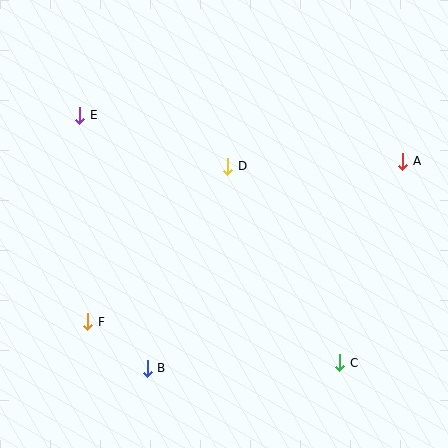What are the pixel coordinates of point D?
Point D is at (228, 166).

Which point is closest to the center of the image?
Point D at (228, 166) is closest to the center.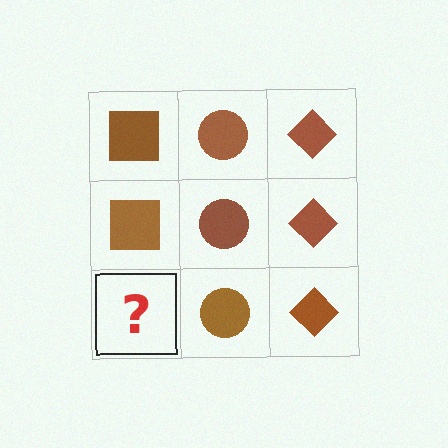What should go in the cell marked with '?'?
The missing cell should contain a brown square.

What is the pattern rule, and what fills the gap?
The rule is that each column has a consistent shape. The gap should be filled with a brown square.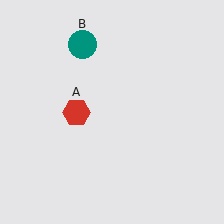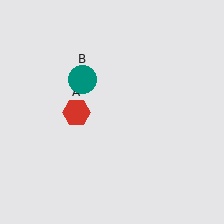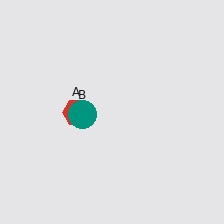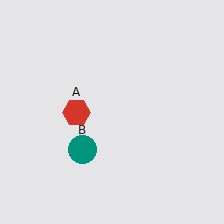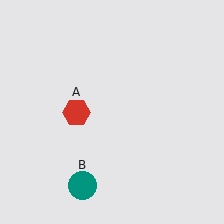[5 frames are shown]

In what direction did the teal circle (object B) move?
The teal circle (object B) moved down.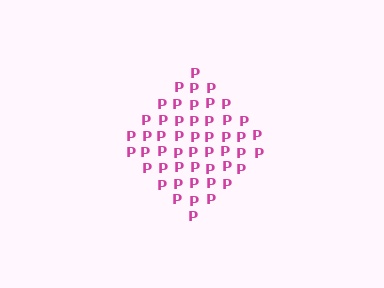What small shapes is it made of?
It is made of small letter P's.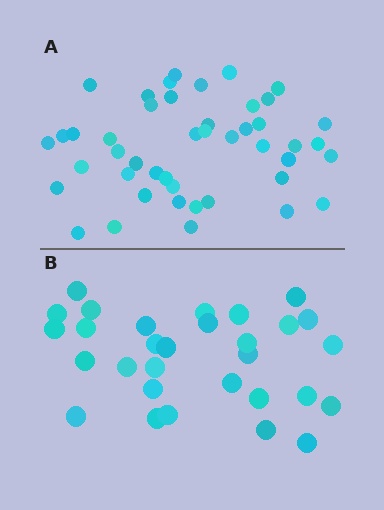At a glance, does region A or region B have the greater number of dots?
Region A (the top region) has more dots.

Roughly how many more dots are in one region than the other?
Region A has approximately 15 more dots than region B.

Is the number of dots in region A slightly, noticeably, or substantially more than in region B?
Region A has substantially more. The ratio is roughly 1.5 to 1.